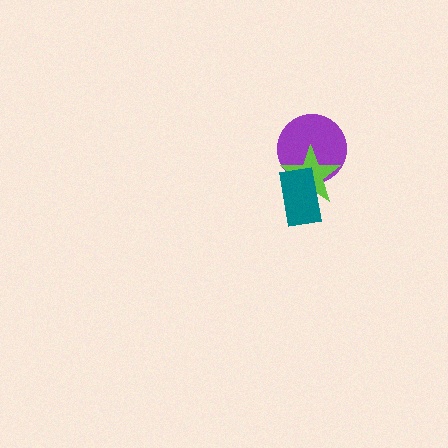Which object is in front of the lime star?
The teal rectangle is in front of the lime star.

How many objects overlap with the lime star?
2 objects overlap with the lime star.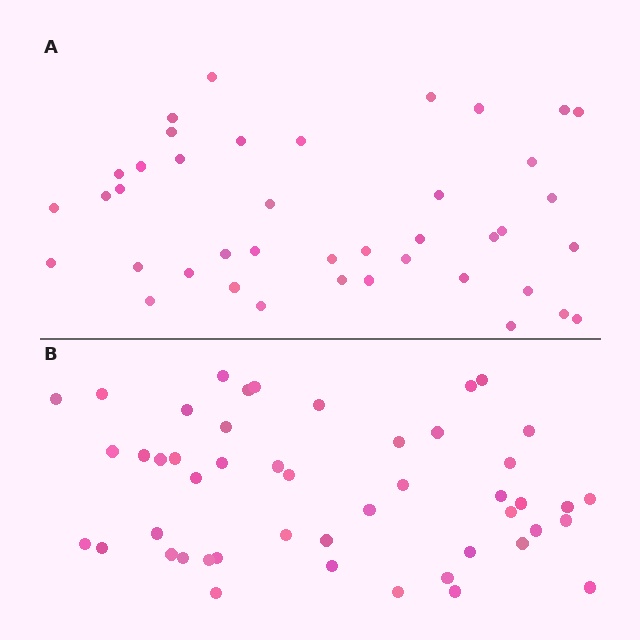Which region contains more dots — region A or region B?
Region B (the bottom region) has more dots.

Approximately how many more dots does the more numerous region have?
Region B has roughly 8 or so more dots than region A.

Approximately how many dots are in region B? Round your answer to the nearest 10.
About 50 dots. (The exact count is 48, which rounds to 50.)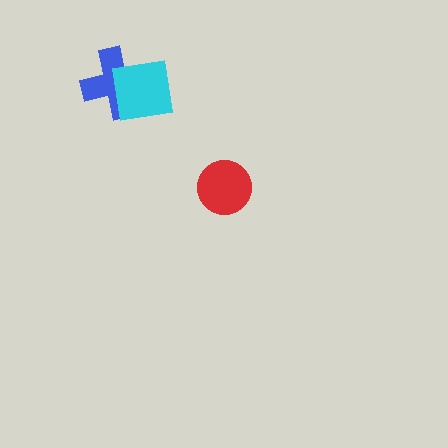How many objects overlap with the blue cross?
1 object overlaps with the blue cross.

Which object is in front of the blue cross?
The cyan square is in front of the blue cross.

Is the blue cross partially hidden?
Yes, it is partially covered by another shape.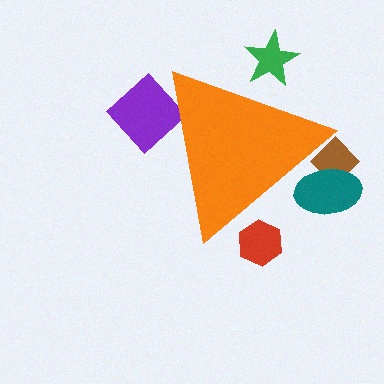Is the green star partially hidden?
Yes, the green star is partially hidden behind the orange triangle.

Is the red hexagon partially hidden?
Yes, the red hexagon is partially hidden behind the orange triangle.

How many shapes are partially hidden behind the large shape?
5 shapes are partially hidden.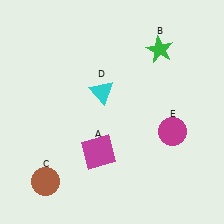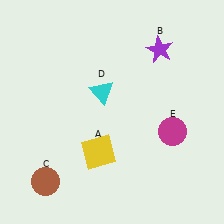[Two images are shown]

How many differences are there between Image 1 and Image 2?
There are 2 differences between the two images.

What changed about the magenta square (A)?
In Image 1, A is magenta. In Image 2, it changed to yellow.